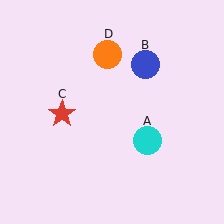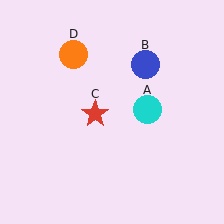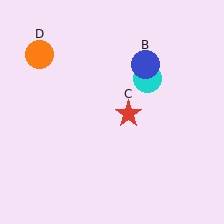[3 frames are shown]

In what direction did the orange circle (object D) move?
The orange circle (object D) moved left.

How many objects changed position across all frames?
3 objects changed position: cyan circle (object A), red star (object C), orange circle (object D).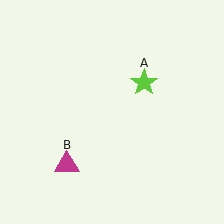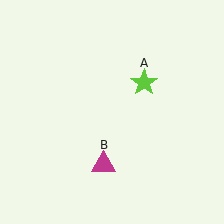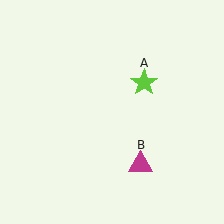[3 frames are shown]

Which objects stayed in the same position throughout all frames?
Lime star (object A) remained stationary.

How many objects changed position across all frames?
1 object changed position: magenta triangle (object B).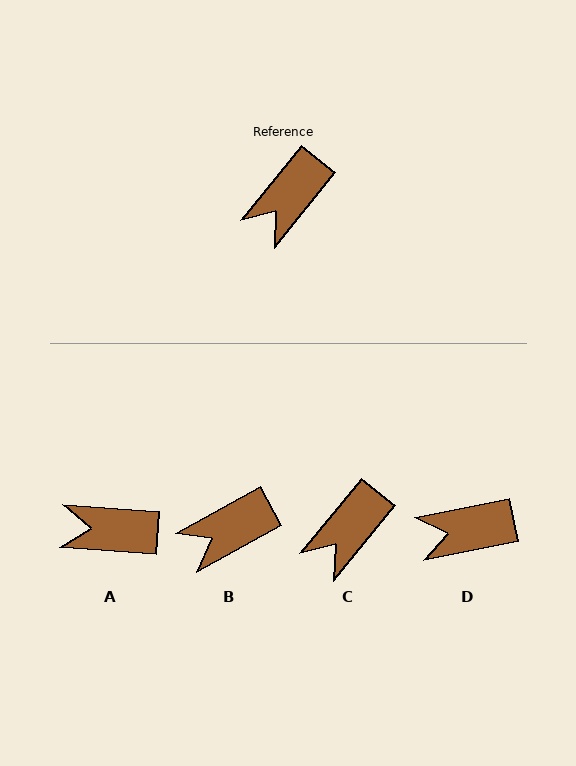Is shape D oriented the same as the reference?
No, it is off by about 39 degrees.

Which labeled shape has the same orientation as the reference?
C.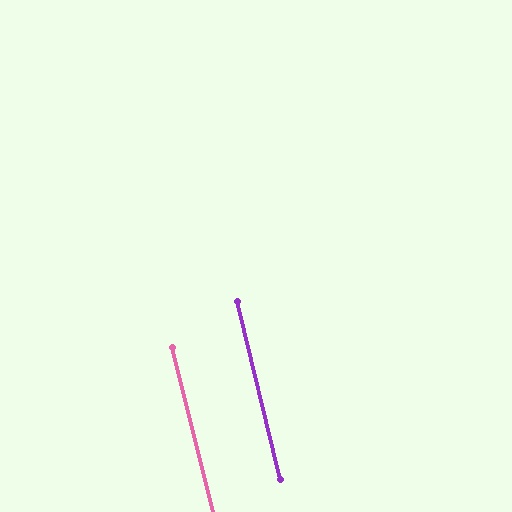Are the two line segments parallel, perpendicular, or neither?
Parallel — their directions differ by only 0.2°.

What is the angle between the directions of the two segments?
Approximately 0 degrees.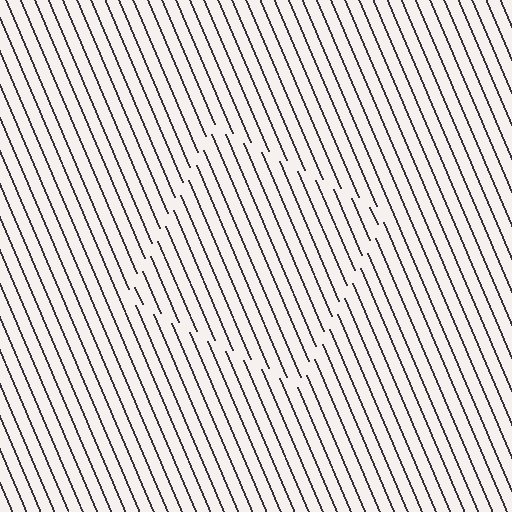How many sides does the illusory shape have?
4 sides — the line-ends trace a square.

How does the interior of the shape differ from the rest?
The interior of the shape contains the same grating, shifted by half a period — the contour is defined by the phase discontinuity where line-ends from the inner and outer gratings abut.